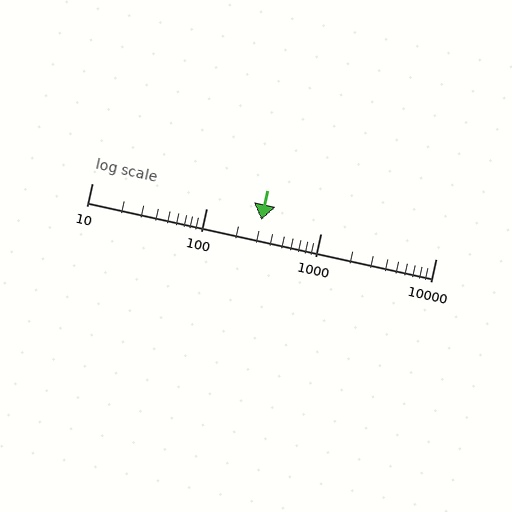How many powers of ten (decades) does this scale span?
The scale spans 3 decades, from 10 to 10000.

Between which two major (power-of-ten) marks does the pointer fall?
The pointer is between 100 and 1000.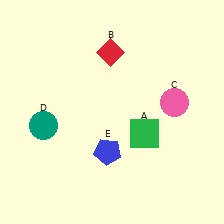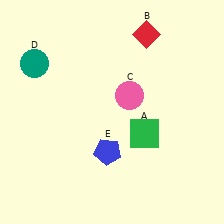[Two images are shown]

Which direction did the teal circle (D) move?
The teal circle (D) moved up.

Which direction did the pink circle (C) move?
The pink circle (C) moved left.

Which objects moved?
The objects that moved are: the red diamond (B), the pink circle (C), the teal circle (D).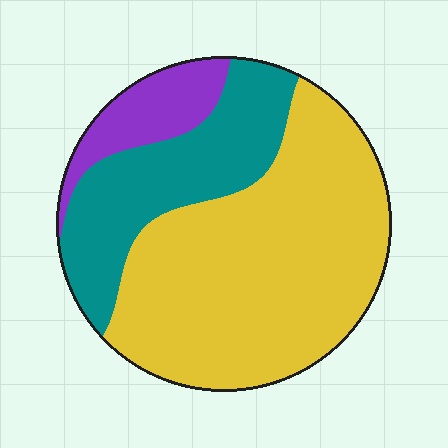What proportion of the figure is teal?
Teal covers roughly 30% of the figure.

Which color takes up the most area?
Yellow, at roughly 60%.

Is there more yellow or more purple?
Yellow.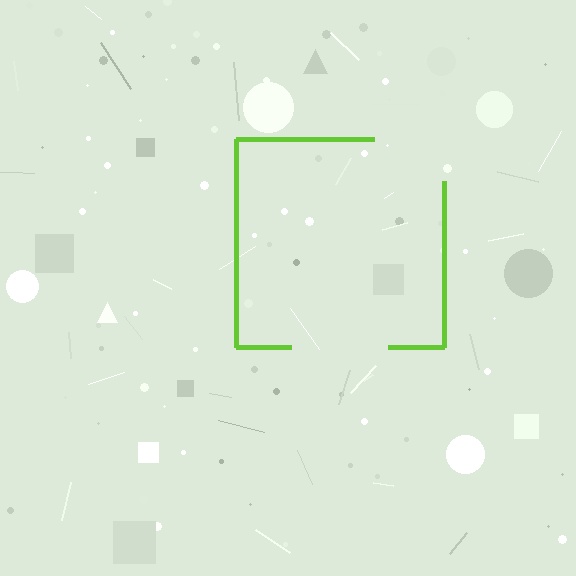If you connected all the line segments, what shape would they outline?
They would outline a square.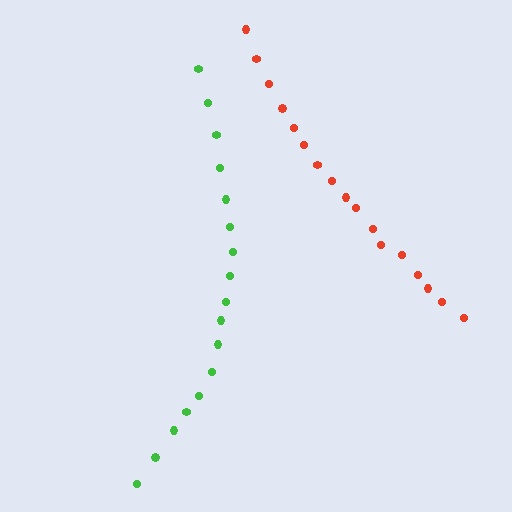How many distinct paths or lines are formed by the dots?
There are 2 distinct paths.